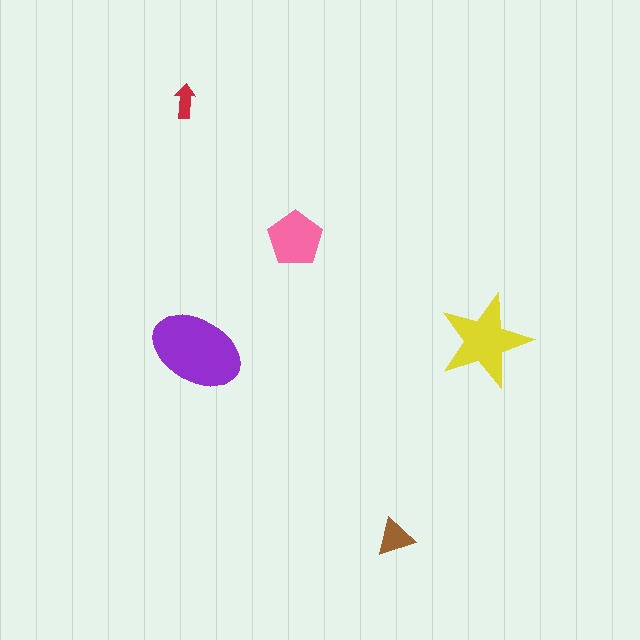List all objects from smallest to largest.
The red arrow, the brown triangle, the pink pentagon, the yellow star, the purple ellipse.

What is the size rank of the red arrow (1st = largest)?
5th.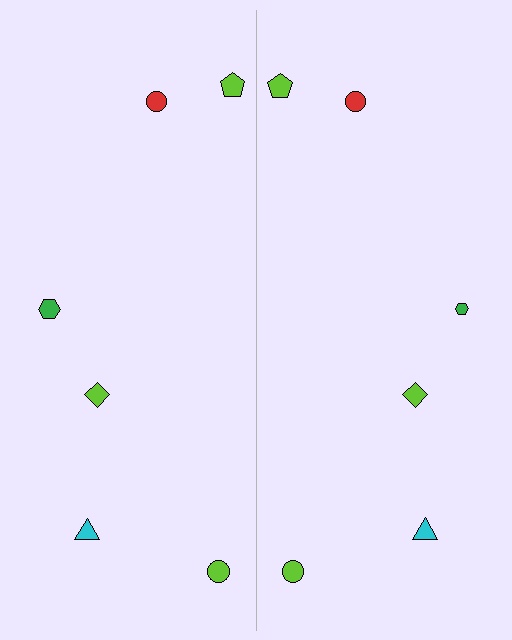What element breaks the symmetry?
The green hexagon on the right side has a different size than its mirror counterpart.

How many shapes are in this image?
There are 12 shapes in this image.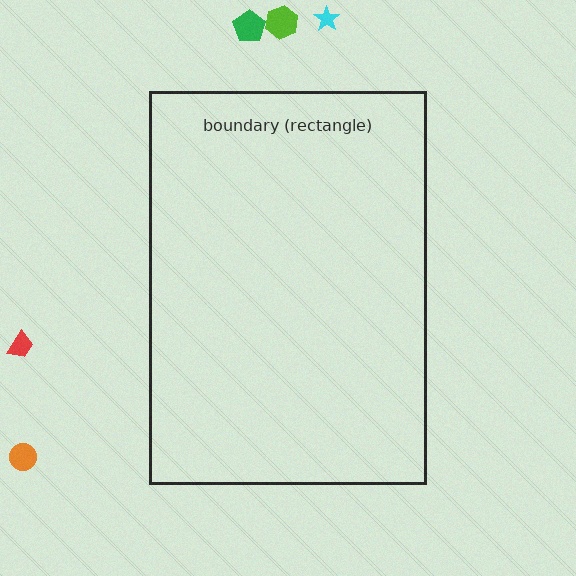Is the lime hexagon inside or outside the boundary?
Outside.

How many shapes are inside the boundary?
0 inside, 5 outside.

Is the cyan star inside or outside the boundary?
Outside.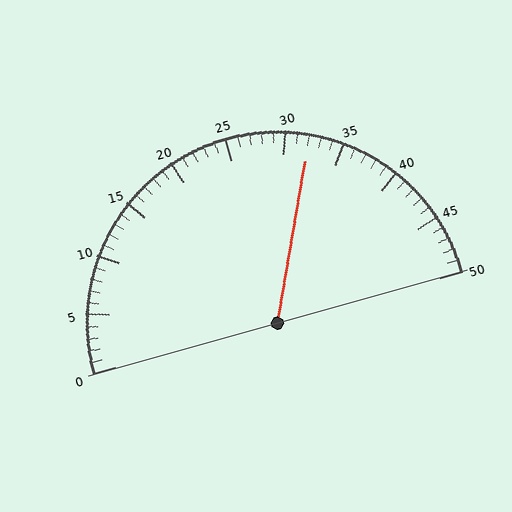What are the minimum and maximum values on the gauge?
The gauge ranges from 0 to 50.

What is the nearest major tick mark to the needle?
The nearest major tick mark is 30.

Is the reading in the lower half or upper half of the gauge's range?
The reading is in the upper half of the range (0 to 50).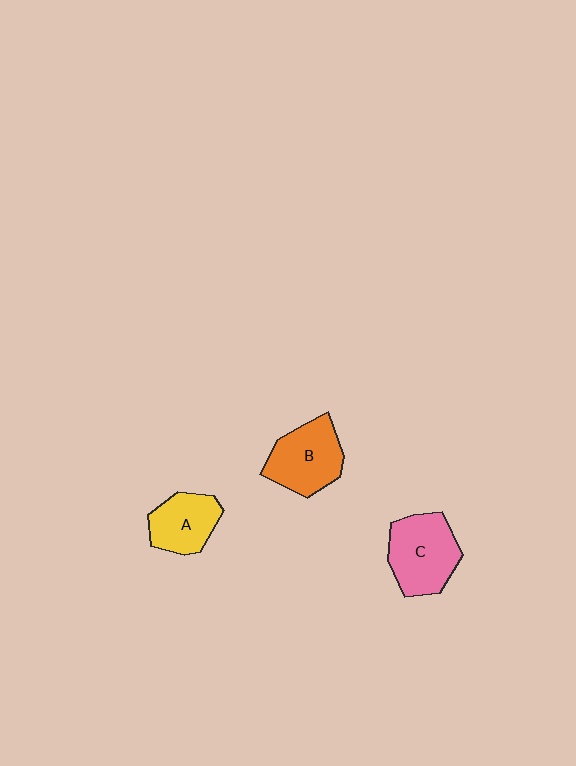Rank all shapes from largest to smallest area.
From largest to smallest: C (pink), B (orange), A (yellow).